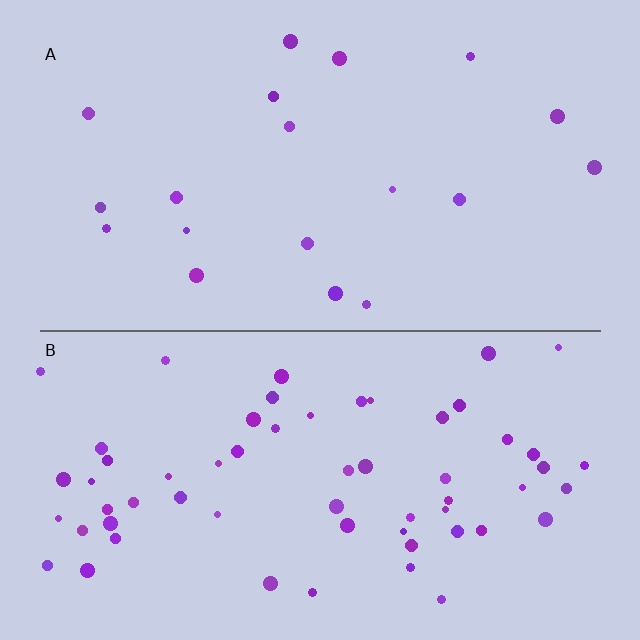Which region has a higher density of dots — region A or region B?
B (the bottom).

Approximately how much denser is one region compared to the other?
Approximately 3.2× — region B over region A.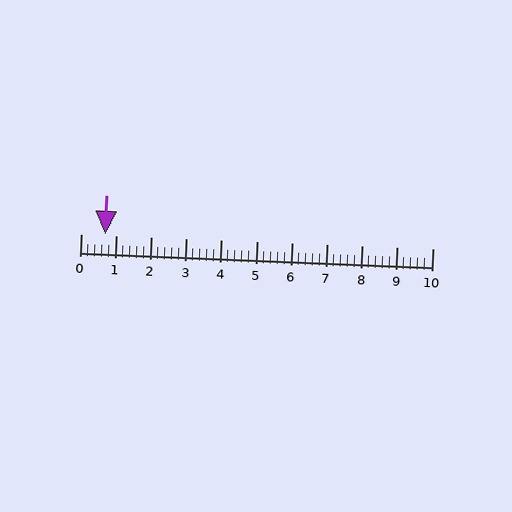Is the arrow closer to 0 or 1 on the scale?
The arrow is closer to 1.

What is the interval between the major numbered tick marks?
The major tick marks are spaced 1 units apart.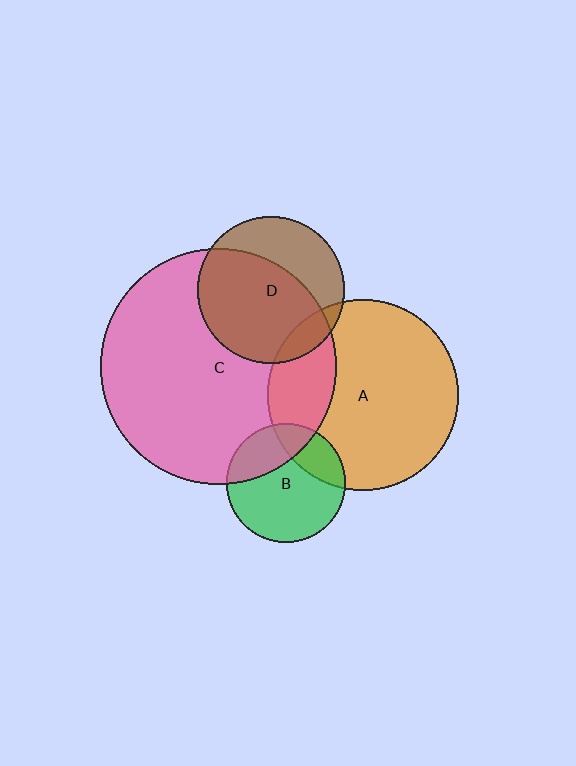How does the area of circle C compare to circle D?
Approximately 2.6 times.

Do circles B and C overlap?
Yes.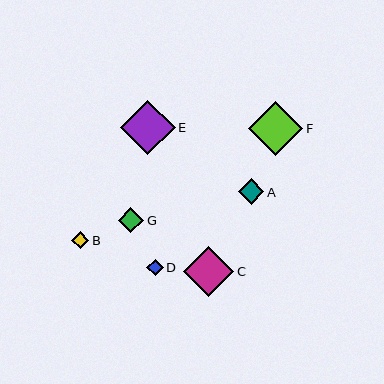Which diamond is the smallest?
Diamond D is the smallest with a size of approximately 16 pixels.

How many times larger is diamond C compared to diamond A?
Diamond C is approximately 2.0 times the size of diamond A.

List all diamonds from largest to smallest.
From largest to smallest: E, F, C, A, G, B, D.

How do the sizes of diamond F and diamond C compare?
Diamond F and diamond C are approximately the same size.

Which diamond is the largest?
Diamond E is the largest with a size of approximately 54 pixels.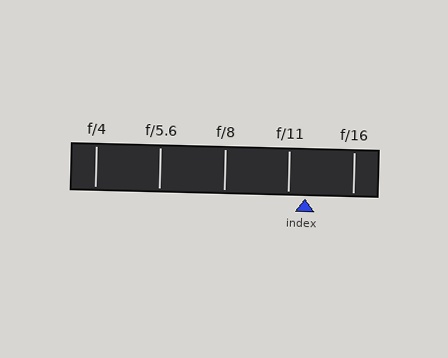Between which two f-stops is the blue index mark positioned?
The index mark is between f/11 and f/16.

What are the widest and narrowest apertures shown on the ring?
The widest aperture shown is f/4 and the narrowest is f/16.